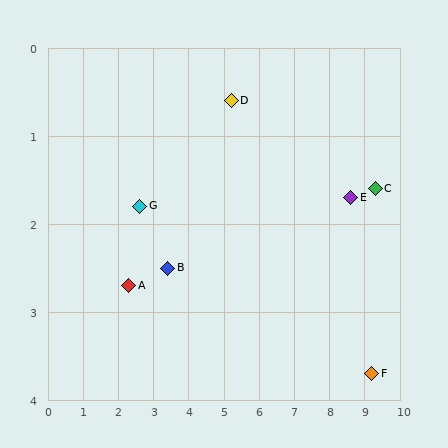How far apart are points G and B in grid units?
Points G and B are about 1.1 grid units apart.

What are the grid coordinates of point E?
Point E is at approximately (8.6, 1.7).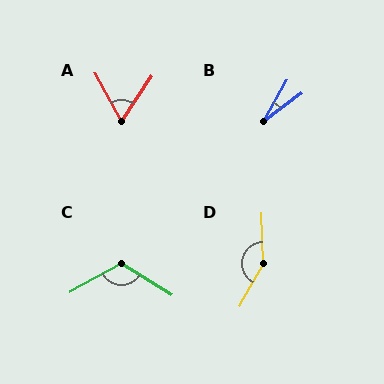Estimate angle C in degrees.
Approximately 119 degrees.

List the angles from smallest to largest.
B (25°), A (63°), C (119°), D (149°).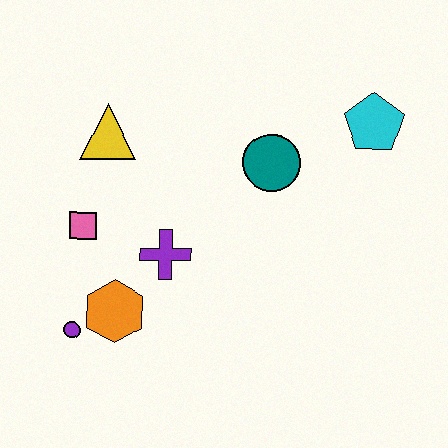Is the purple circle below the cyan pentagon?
Yes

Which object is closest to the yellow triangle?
The pink square is closest to the yellow triangle.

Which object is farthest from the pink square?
The cyan pentagon is farthest from the pink square.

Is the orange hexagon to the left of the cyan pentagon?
Yes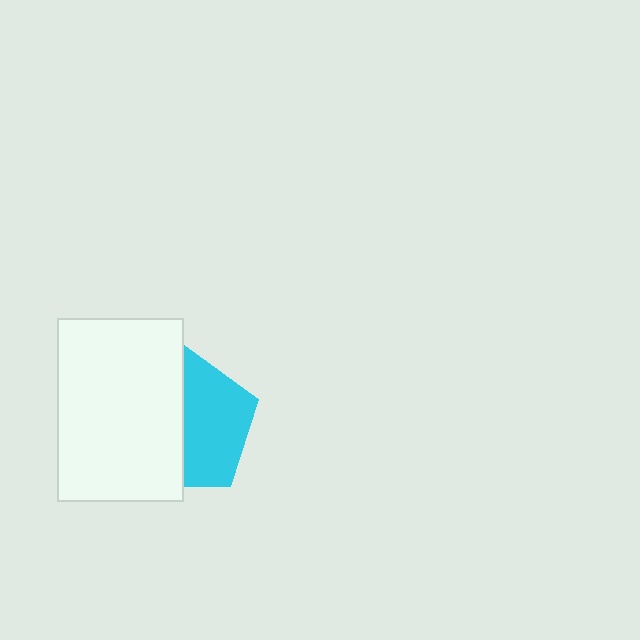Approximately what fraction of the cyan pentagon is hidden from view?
Roughly 49% of the cyan pentagon is hidden behind the white rectangle.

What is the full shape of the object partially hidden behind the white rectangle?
The partially hidden object is a cyan pentagon.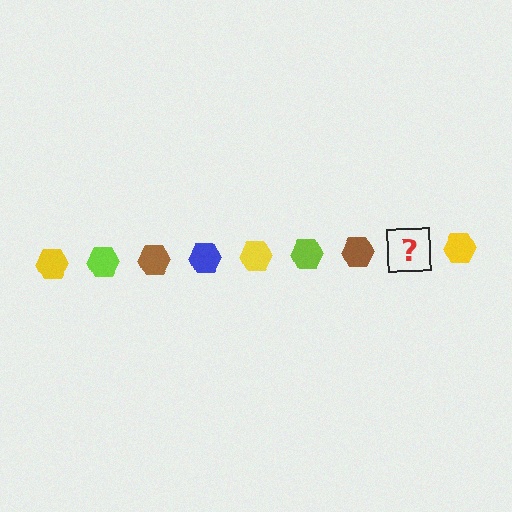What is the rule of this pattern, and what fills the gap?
The rule is that the pattern cycles through yellow, lime, brown, blue hexagons. The gap should be filled with a blue hexagon.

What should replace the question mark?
The question mark should be replaced with a blue hexagon.